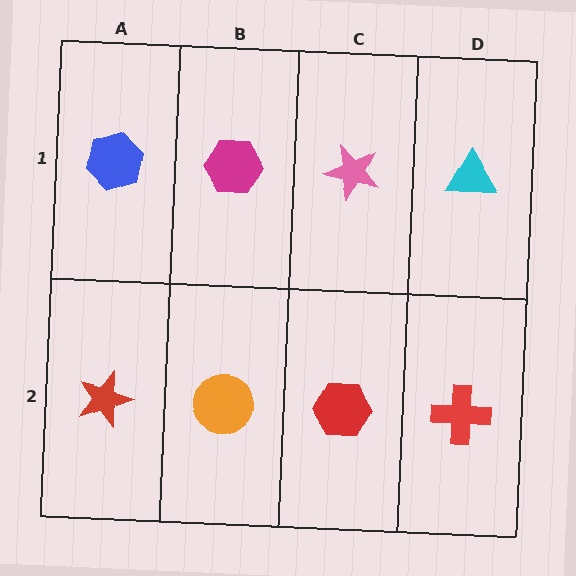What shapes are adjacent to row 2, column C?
A pink star (row 1, column C), an orange circle (row 2, column B), a red cross (row 2, column D).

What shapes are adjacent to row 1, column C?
A red hexagon (row 2, column C), a magenta hexagon (row 1, column B), a cyan triangle (row 1, column D).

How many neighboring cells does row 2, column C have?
3.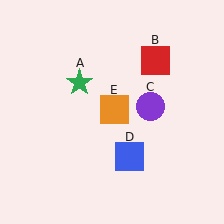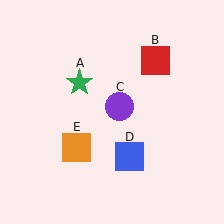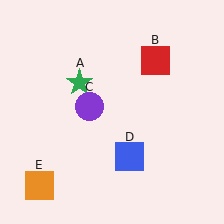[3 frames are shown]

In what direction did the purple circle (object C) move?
The purple circle (object C) moved left.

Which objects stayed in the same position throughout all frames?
Green star (object A) and red square (object B) and blue square (object D) remained stationary.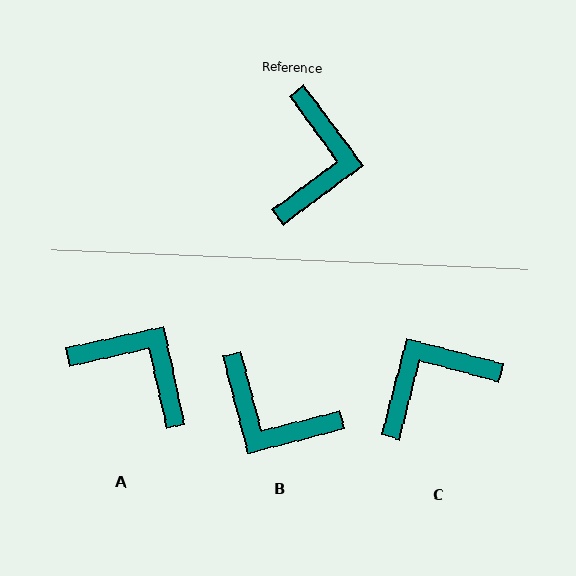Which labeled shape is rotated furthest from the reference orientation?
C, about 129 degrees away.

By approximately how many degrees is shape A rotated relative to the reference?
Approximately 66 degrees counter-clockwise.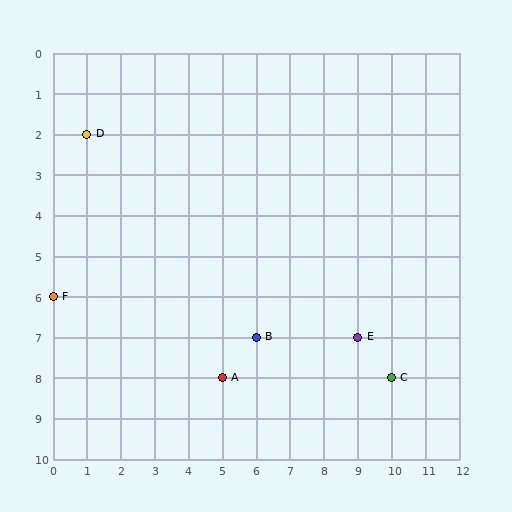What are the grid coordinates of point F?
Point F is at grid coordinates (0, 6).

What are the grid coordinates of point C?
Point C is at grid coordinates (10, 8).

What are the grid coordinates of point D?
Point D is at grid coordinates (1, 2).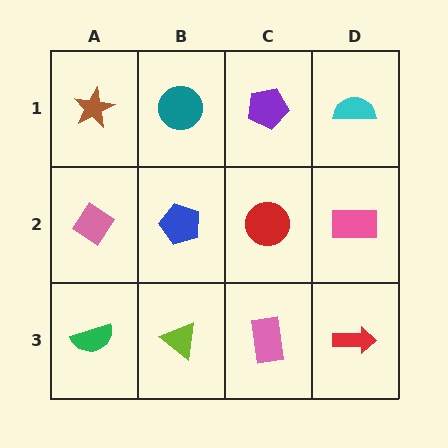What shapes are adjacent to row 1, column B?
A blue pentagon (row 2, column B), a brown star (row 1, column A), a purple pentagon (row 1, column C).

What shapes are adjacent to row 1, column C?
A red circle (row 2, column C), a teal circle (row 1, column B), a cyan semicircle (row 1, column D).